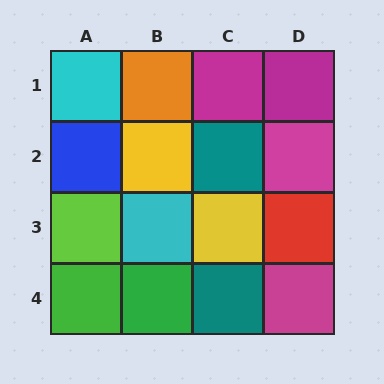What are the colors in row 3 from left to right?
Lime, cyan, yellow, red.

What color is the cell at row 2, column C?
Teal.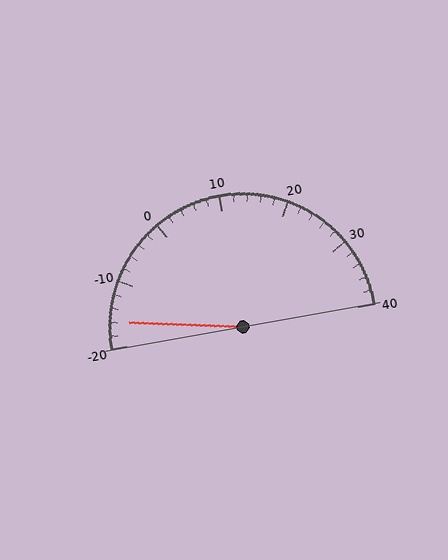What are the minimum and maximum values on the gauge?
The gauge ranges from -20 to 40.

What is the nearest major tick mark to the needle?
The nearest major tick mark is -20.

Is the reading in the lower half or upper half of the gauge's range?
The reading is in the lower half of the range (-20 to 40).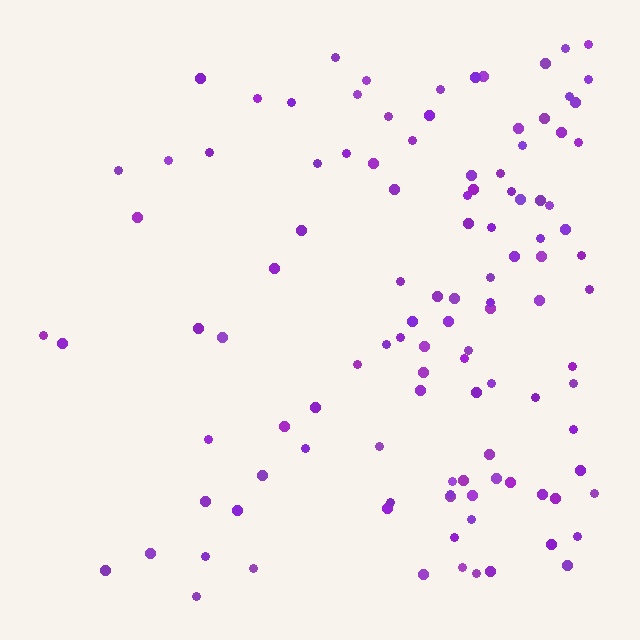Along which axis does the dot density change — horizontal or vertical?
Horizontal.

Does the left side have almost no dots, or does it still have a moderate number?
Still a moderate number, just noticeably fewer than the right.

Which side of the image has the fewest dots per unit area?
The left.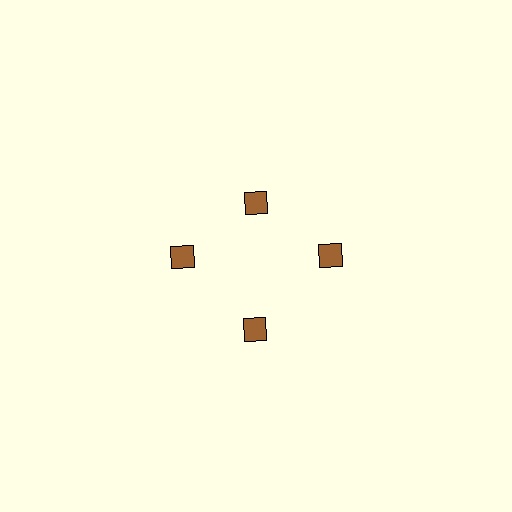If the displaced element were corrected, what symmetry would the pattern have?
It would have 4-fold rotational symmetry — the pattern would map onto itself every 90 degrees.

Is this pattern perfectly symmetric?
No. The 4 brown diamonds are arranged in a ring, but one element near the 12 o'clock position is pulled inward toward the center, breaking the 4-fold rotational symmetry.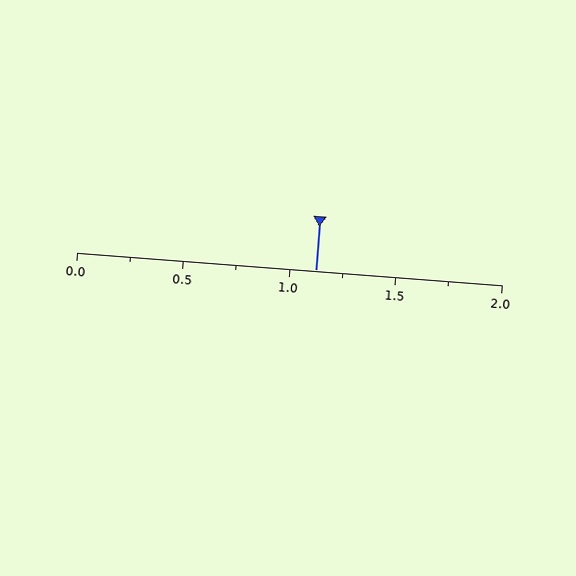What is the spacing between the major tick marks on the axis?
The major ticks are spaced 0.5 apart.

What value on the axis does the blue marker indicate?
The marker indicates approximately 1.12.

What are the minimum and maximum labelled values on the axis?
The axis runs from 0.0 to 2.0.